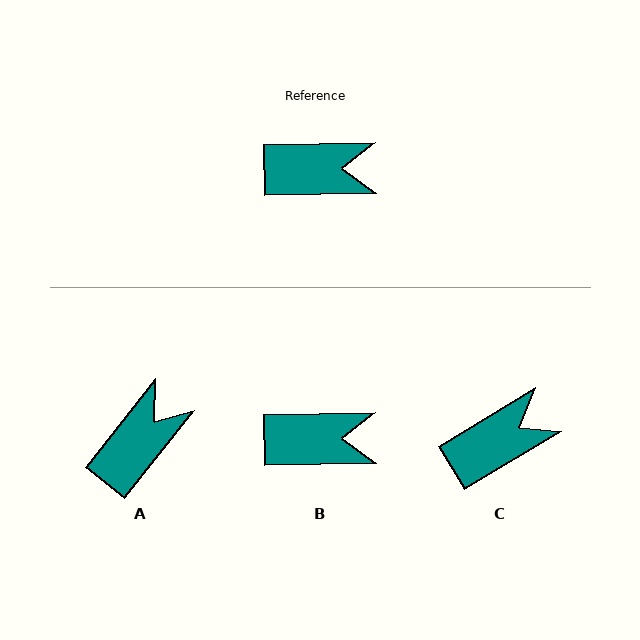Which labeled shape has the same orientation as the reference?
B.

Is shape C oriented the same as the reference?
No, it is off by about 30 degrees.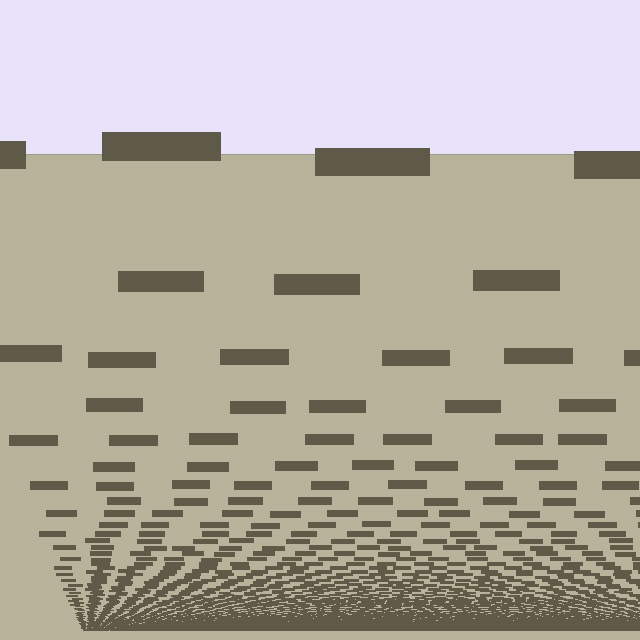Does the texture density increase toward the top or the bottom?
Density increases toward the bottom.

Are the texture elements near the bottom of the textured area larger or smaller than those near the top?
Smaller. The gradient is inverted — elements near the bottom are smaller and denser.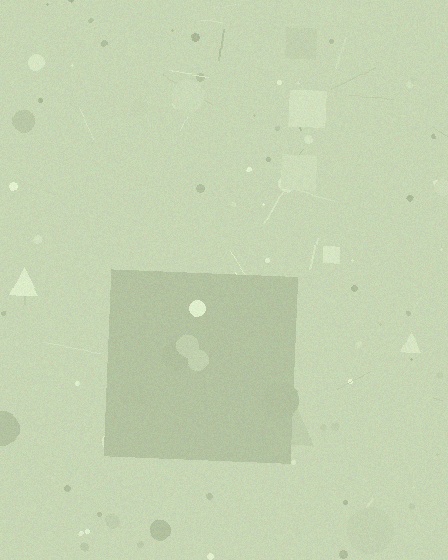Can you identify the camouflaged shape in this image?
The camouflaged shape is a square.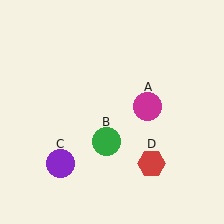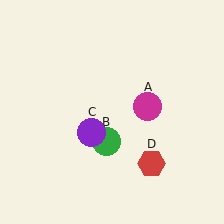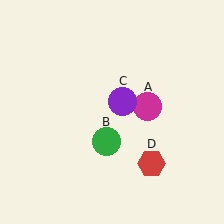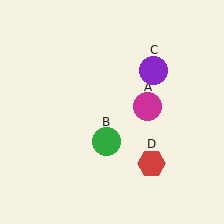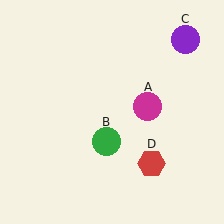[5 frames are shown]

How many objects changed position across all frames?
1 object changed position: purple circle (object C).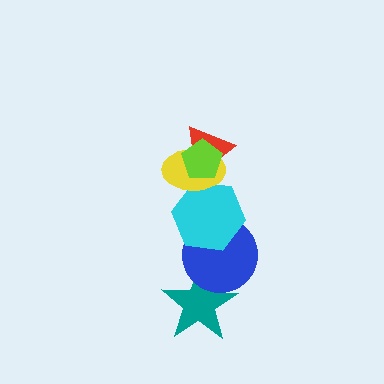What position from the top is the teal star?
The teal star is 6th from the top.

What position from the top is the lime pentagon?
The lime pentagon is 1st from the top.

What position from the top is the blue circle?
The blue circle is 5th from the top.